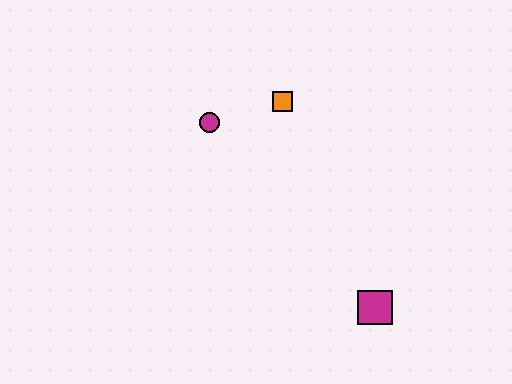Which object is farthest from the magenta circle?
The magenta square is farthest from the magenta circle.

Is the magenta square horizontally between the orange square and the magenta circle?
No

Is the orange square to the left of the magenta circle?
No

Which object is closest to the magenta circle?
The orange square is closest to the magenta circle.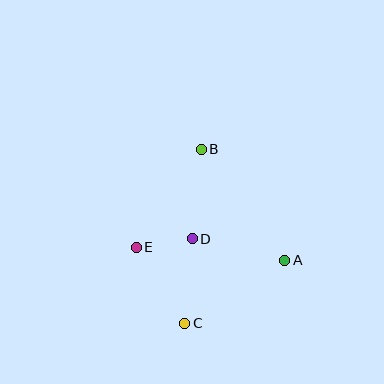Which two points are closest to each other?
Points D and E are closest to each other.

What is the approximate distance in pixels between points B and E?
The distance between B and E is approximately 118 pixels.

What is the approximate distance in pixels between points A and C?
The distance between A and C is approximately 118 pixels.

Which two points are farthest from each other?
Points B and C are farthest from each other.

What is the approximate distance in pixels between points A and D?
The distance between A and D is approximately 95 pixels.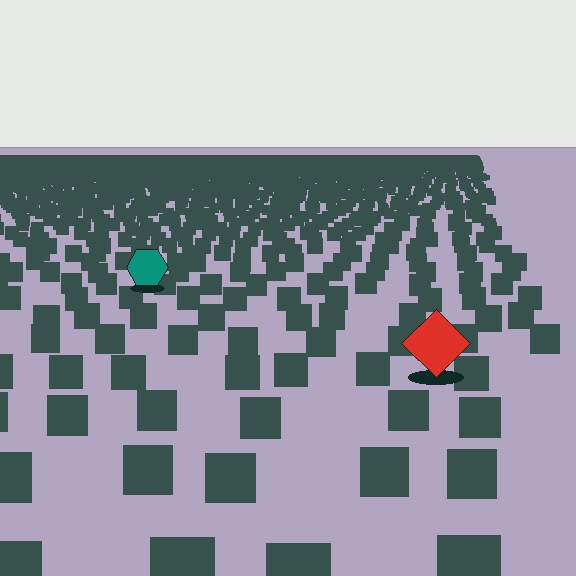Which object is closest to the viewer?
The red diamond is closest. The texture marks near it are larger and more spread out.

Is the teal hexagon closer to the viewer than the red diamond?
No. The red diamond is closer — you can tell from the texture gradient: the ground texture is coarser near it.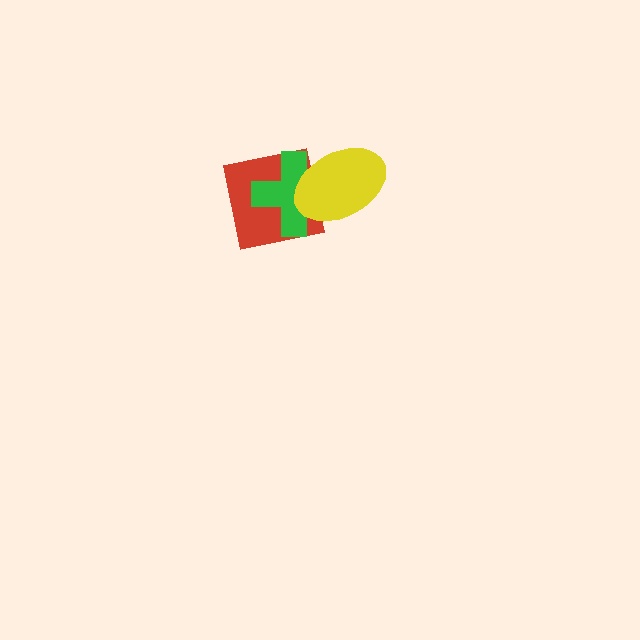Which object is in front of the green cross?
The yellow ellipse is in front of the green cross.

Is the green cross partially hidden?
Yes, it is partially covered by another shape.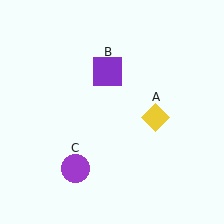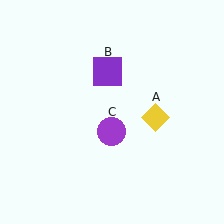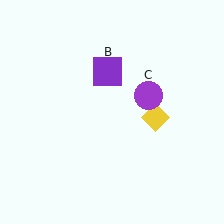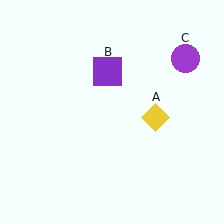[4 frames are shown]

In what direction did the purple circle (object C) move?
The purple circle (object C) moved up and to the right.